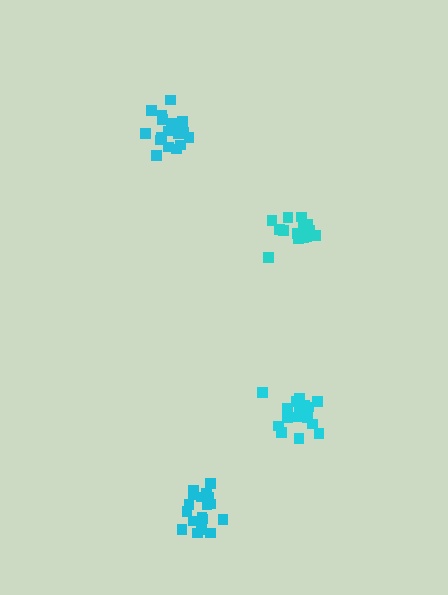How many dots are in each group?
Group 1: 19 dots, Group 2: 18 dots, Group 3: 16 dots, Group 4: 19 dots (72 total).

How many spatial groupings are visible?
There are 4 spatial groupings.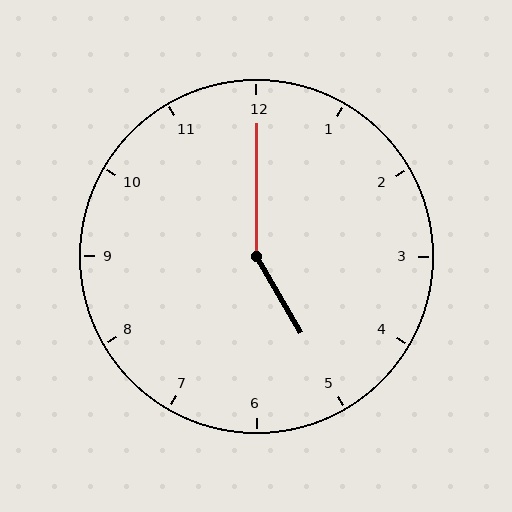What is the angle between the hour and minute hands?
Approximately 150 degrees.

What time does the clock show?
5:00.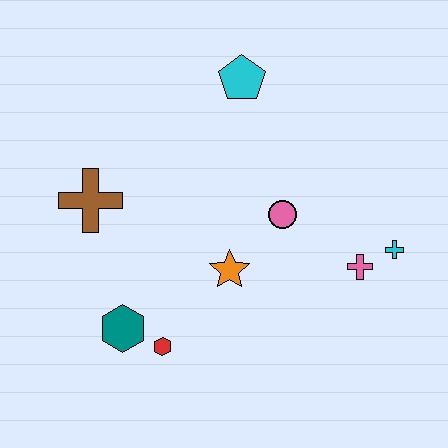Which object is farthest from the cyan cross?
The brown cross is farthest from the cyan cross.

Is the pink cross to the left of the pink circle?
No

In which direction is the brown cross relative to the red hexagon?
The brown cross is above the red hexagon.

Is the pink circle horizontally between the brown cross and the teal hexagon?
No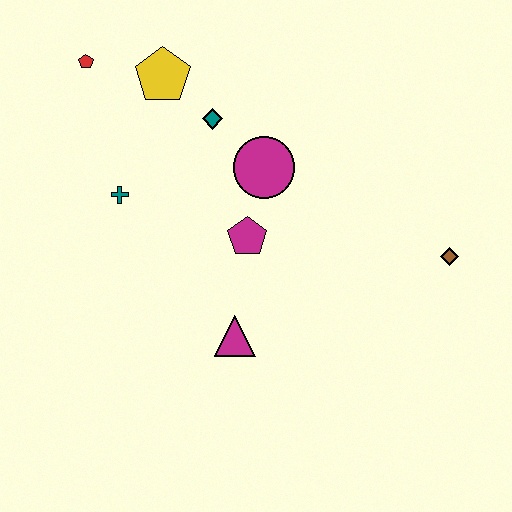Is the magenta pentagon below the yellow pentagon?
Yes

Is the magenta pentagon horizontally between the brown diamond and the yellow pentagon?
Yes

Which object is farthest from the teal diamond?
The brown diamond is farthest from the teal diamond.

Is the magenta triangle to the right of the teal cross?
Yes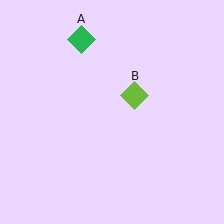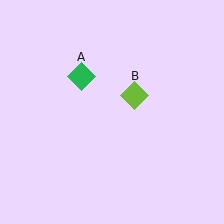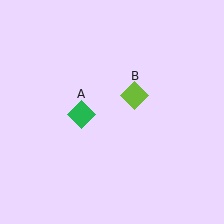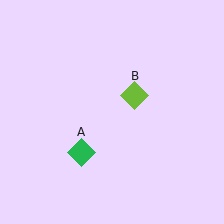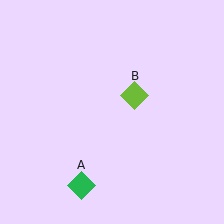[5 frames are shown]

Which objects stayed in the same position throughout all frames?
Lime diamond (object B) remained stationary.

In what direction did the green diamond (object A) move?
The green diamond (object A) moved down.